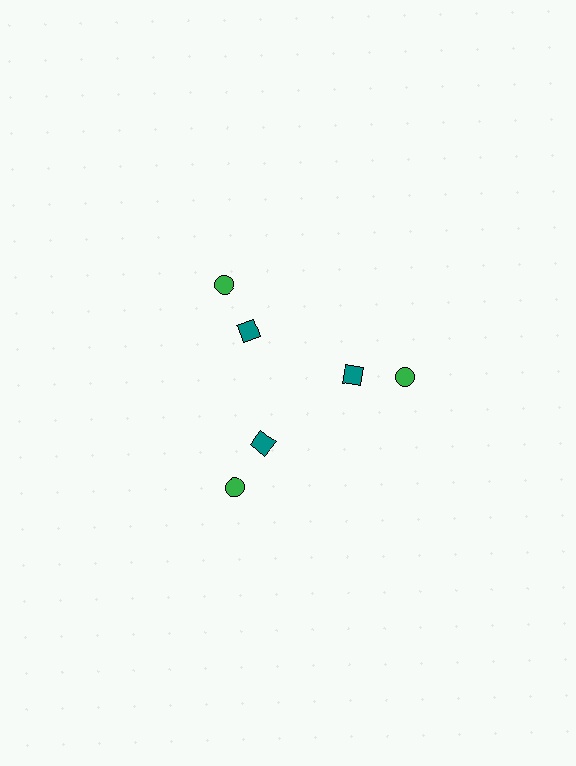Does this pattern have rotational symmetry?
Yes, this pattern has 3-fold rotational symmetry. It looks the same after rotating 120 degrees around the center.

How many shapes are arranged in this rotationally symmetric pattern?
There are 6 shapes, arranged in 3 groups of 2.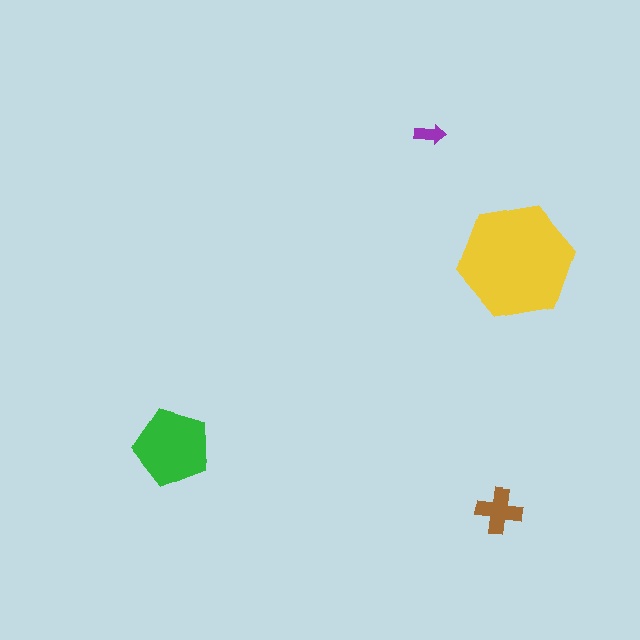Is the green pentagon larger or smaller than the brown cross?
Larger.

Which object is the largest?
The yellow hexagon.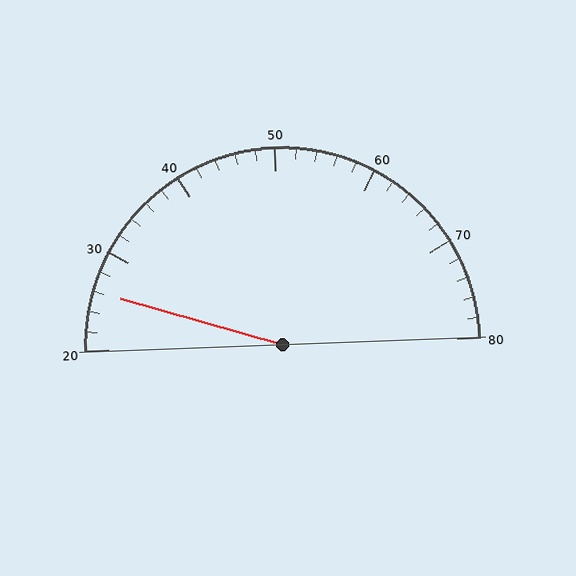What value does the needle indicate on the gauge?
The needle indicates approximately 26.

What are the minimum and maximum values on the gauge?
The gauge ranges from 20 to 80.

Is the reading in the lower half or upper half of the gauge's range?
The reading is in the lower half of the range (20 to 80).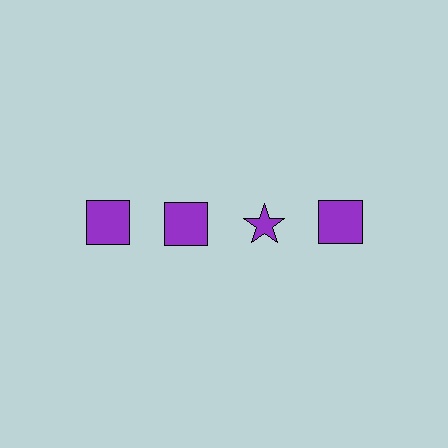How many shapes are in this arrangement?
There are 4 shapes arranged in a grid pattern.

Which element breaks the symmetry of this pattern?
The purple star in the top row, center column breaks the symmetry. All other shapes are purple squares.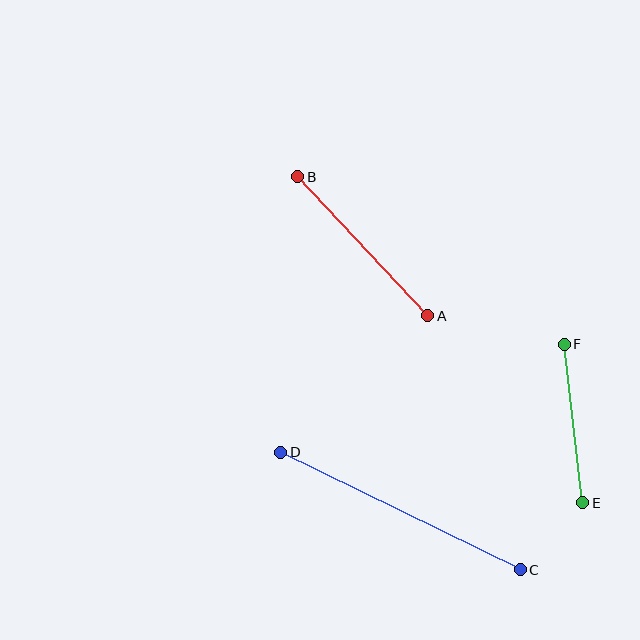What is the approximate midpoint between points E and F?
The midpoint is at approximately (574, 424) pixels.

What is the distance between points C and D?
The distance is approximately 267 pixels.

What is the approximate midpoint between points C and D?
The midpoint is at approximately (400, 511) pixels.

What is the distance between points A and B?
The distance is approximately 190 pixels.